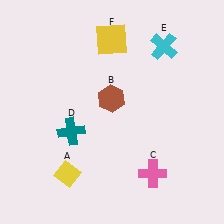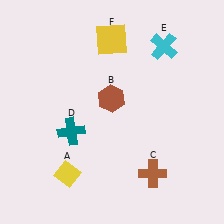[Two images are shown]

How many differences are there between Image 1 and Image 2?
There is 1 difference between the two images.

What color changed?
The cross (C) changed from pink in Image 1 to brown in Image 2.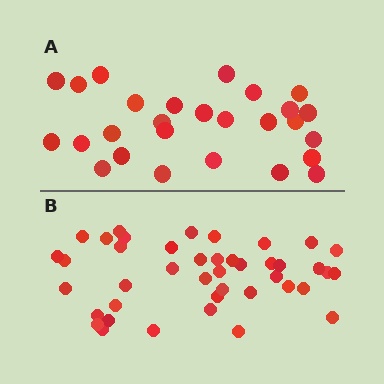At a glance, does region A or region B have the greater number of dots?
Region B (the bottom region) has more dots.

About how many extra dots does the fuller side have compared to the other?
Region B has approximately 15 more dots than region A.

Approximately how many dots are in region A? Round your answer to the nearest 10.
About 30 dots. (The exact count is 27, which rounds to 30.)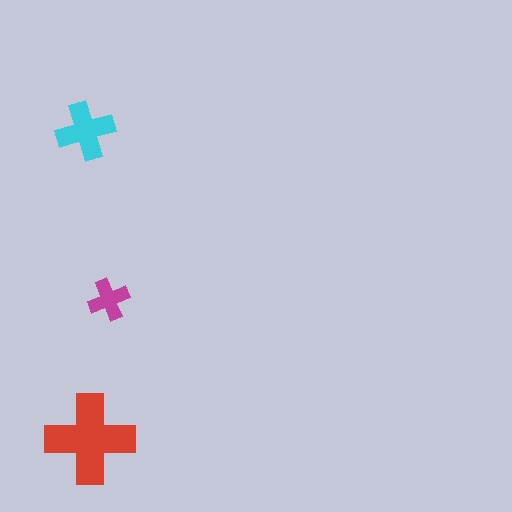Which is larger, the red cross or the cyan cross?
The red one.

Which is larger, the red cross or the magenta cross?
The red one.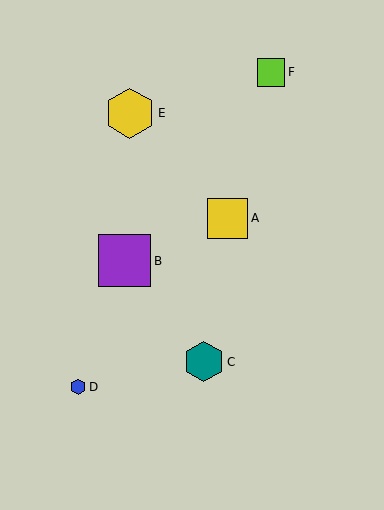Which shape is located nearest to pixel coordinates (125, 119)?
The yellow hexagon (labeled E) at (130, 113) is nearest to that location.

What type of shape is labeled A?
Shape A is a yellow square.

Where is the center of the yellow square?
The center of the yellow square is at (228, 218).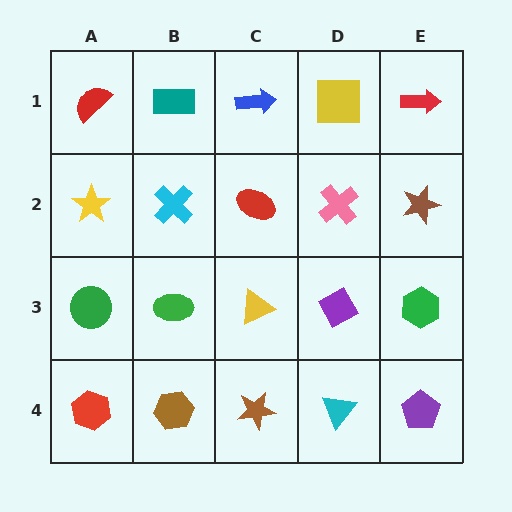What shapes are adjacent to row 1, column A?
A yellow star (row 2, column A), a teal rectangle (row 1, column B).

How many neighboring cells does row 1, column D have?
3.